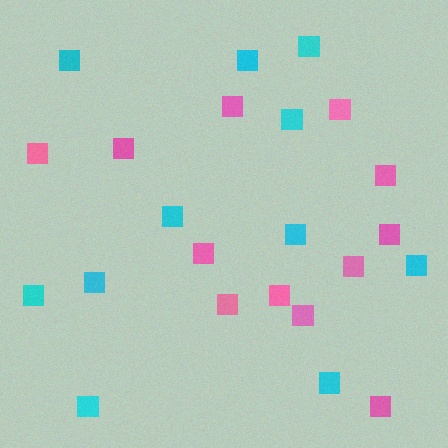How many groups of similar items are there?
There are 2 groups: one group of cyan squares (11) and one group of pink squares (12).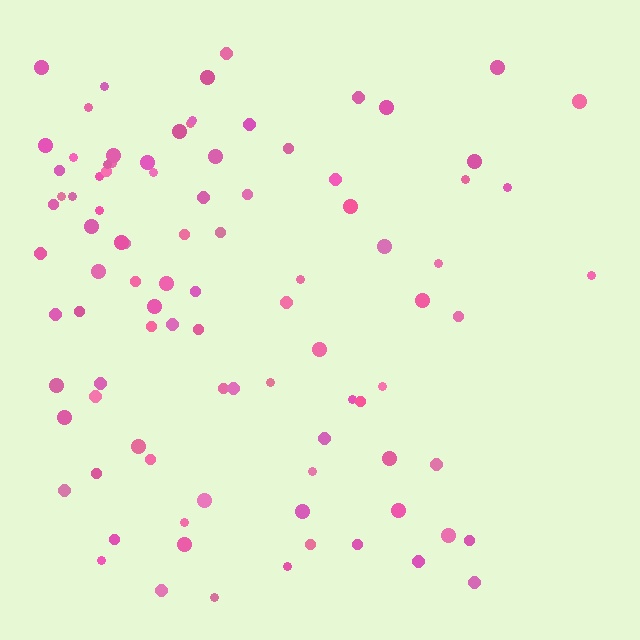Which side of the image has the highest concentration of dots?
The left.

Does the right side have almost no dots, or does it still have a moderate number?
Still a moderate number, just noticeably fewer than the left.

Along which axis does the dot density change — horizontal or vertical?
Horizontal.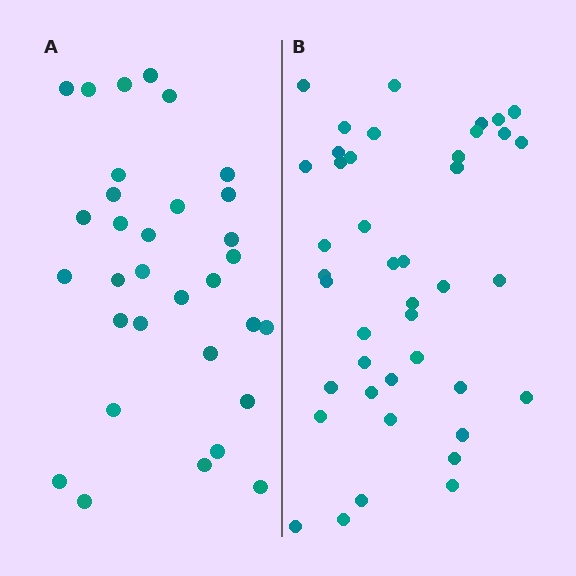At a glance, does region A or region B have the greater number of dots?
Region B (the right region) has more dots.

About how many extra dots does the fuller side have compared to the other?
Region B has roughly 10 or so more dots than region A.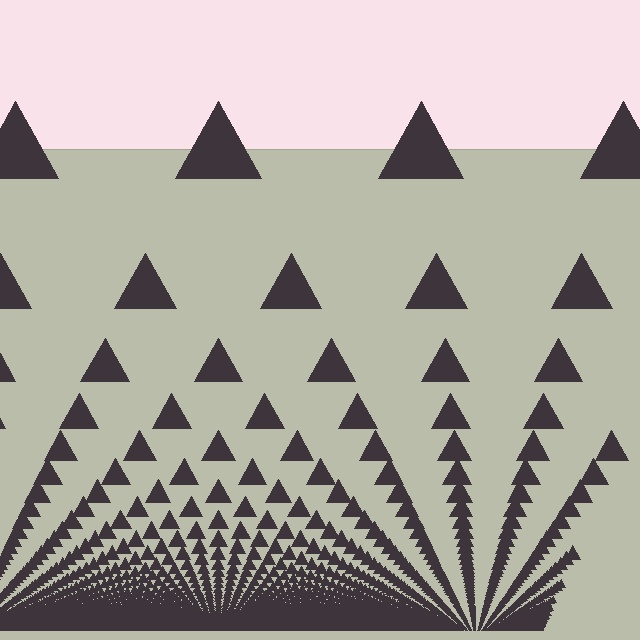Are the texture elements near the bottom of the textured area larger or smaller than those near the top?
Smaller. The gradient is inverted — elements near the bottom are smaller and denser.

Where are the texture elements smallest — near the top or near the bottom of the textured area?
Near the bottom.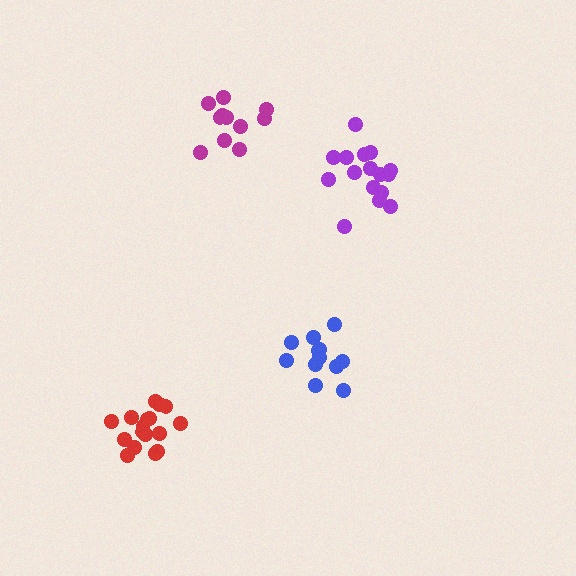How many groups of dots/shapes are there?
There are 4 groups.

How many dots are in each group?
Group 1: 17 dots, Group 2: 12 dots, Group 3: 16 dots, Group 4: 11 dots (56 total).